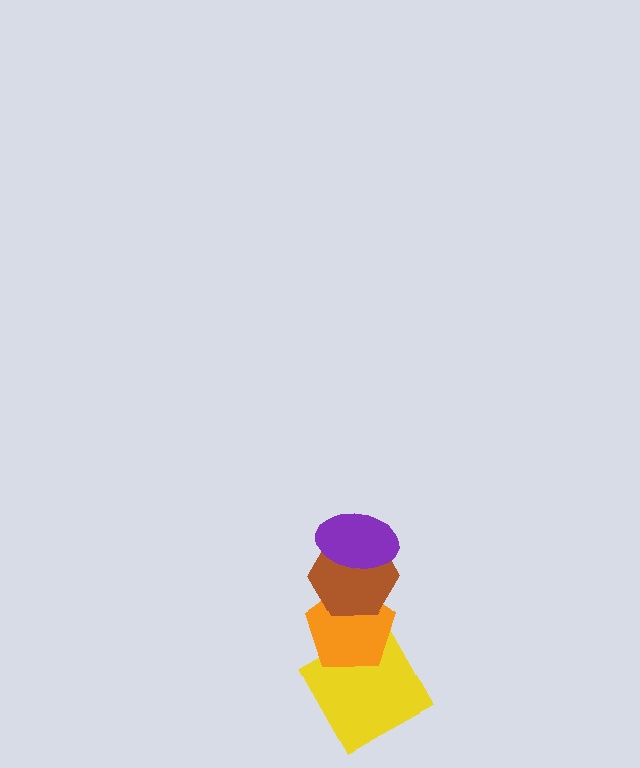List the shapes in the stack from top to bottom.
From top to bottom: the purple ellipse, the brown hexagon, the orange pentagon, the yellow square.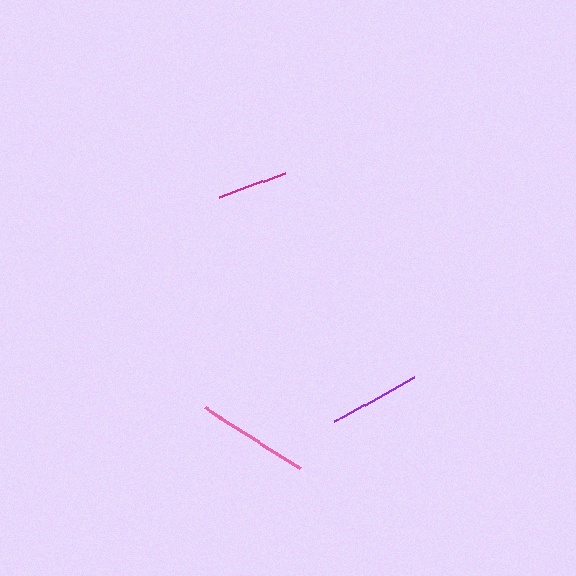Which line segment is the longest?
The pink line is the longest at approximately 113 pixels.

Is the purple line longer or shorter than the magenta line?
The purple line is longer than the magenta line.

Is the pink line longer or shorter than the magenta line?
The pink line is longer than the magenta line.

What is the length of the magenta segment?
The magenta segment is approximately 71 pixels long.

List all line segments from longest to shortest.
From longest to shortest: pink, purple, magenta.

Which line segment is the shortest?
The magenta line is the shortest at approximately 71 pixels.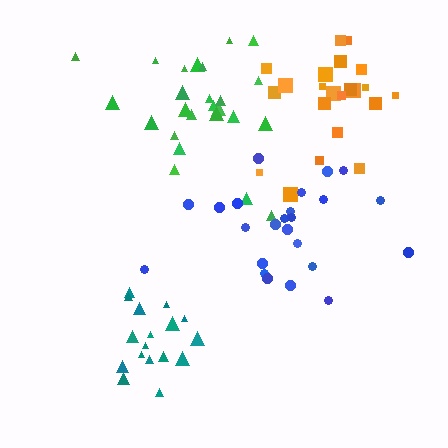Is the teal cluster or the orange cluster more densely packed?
Teal.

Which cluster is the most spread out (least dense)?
Green.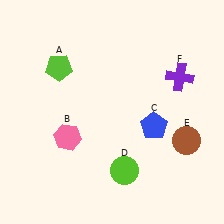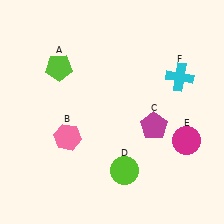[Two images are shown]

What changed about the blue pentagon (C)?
In Image 1, C is blue. In Image 2, it changed to magenta.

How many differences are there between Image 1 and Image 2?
There are 3 differences between the two images.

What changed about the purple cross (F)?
In Image 1, F is purple. In Image 2, it changed to cyan.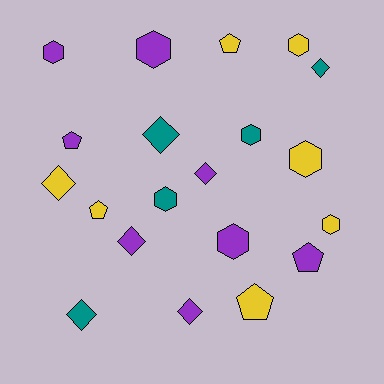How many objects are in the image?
There are 20 objects.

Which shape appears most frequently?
Hexagon, with 8 objects.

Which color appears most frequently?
Purple, with 8 objects.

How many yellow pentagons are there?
There are 3 yellow pentagons.